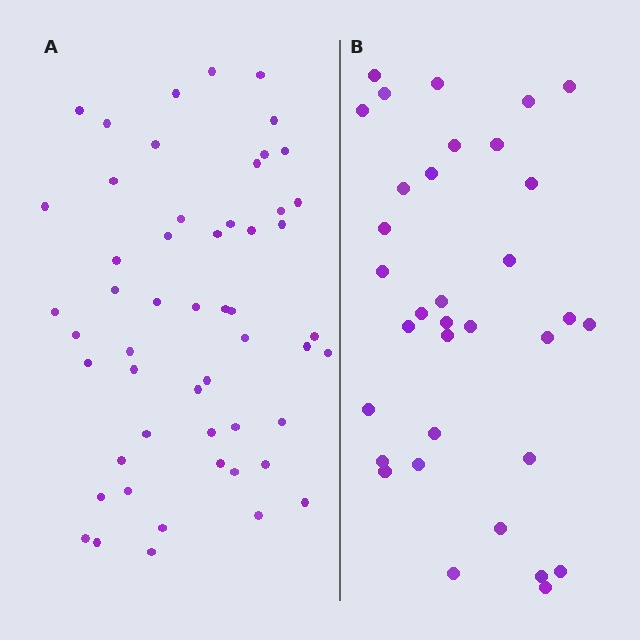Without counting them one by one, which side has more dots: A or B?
Region A (the left region) has more dots.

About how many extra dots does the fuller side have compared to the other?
Region A has approximately 20 more dots than region B.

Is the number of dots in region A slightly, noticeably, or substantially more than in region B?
Region A has substantially more. The ratio is roughly 1.6 to 1.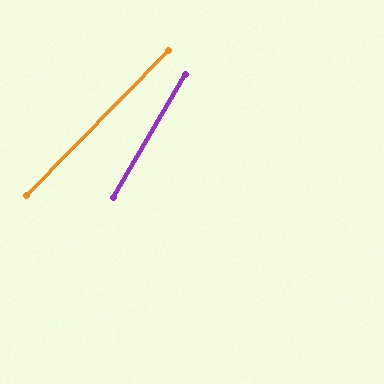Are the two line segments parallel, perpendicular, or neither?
Neither parallel nor perpendicular — they differ by about 14°.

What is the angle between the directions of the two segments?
Approximately 14 degrees.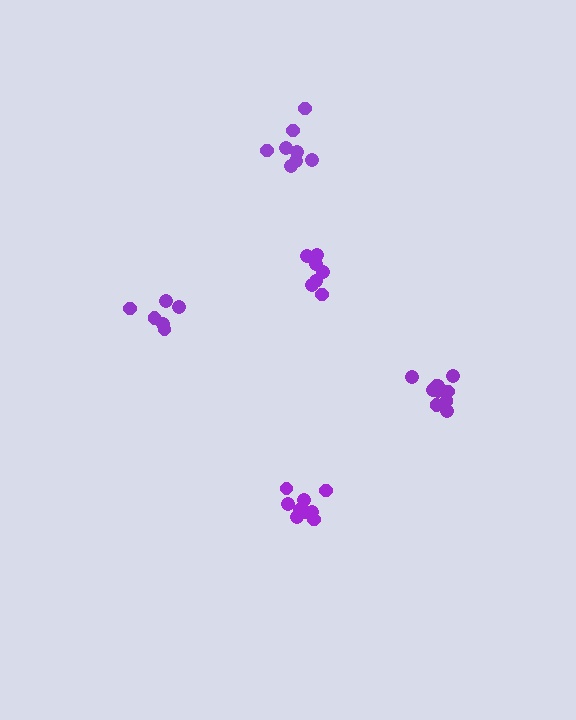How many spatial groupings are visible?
There are 5 spatial groupings.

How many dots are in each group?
Group 1: 6 dots, Group 2: 10 dots, Group 3: 7 dots, Group 4: 10 dots, Group 5: 8 dots (41 total).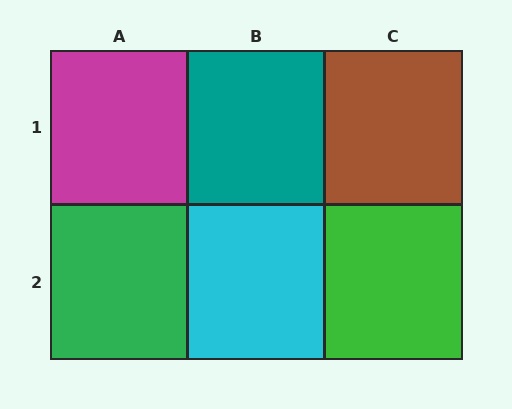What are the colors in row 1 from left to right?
Magenta, teal, brown.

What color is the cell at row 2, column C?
Green.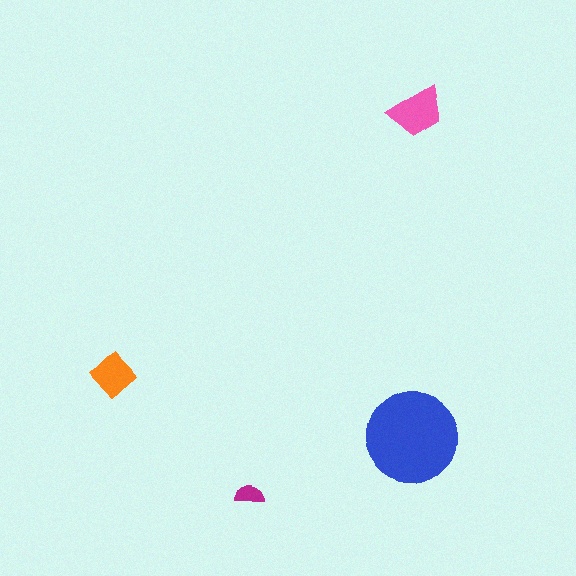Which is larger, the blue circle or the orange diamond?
The blue circle.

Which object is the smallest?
The magenta semicircle.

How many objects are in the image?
There are 4 objects in the image.